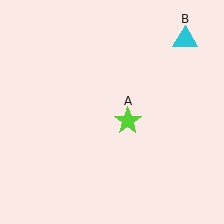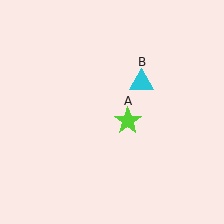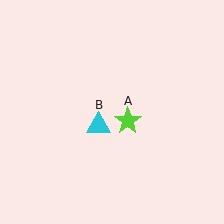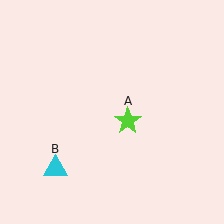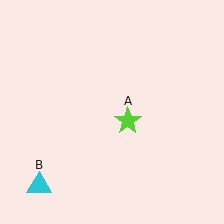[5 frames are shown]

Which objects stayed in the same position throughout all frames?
Lime star (object A) remained stationary.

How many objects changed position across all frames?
1 object changed position: cyan triangle (object B).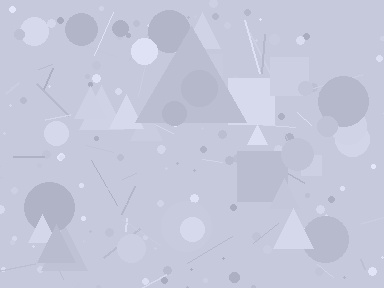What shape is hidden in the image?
A triangle is hidden in the image.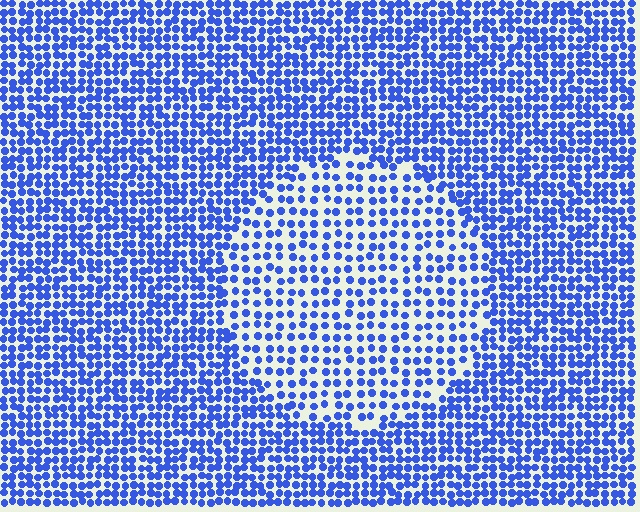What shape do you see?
I see a circle.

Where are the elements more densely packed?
The elements are more densely packed outside the circle boundary.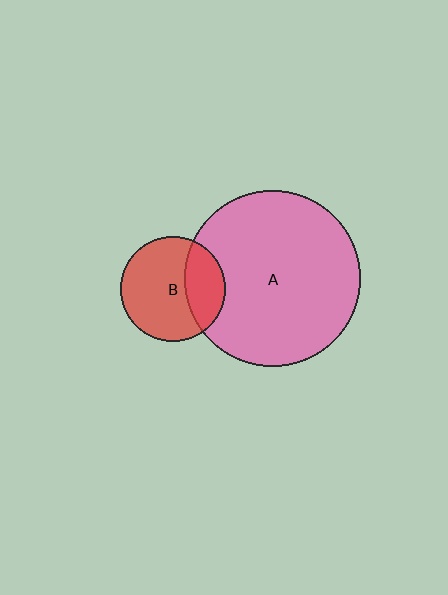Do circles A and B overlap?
Yes.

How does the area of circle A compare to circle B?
Approximately 2.8 times.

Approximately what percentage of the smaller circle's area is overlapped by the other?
Approximately 30%.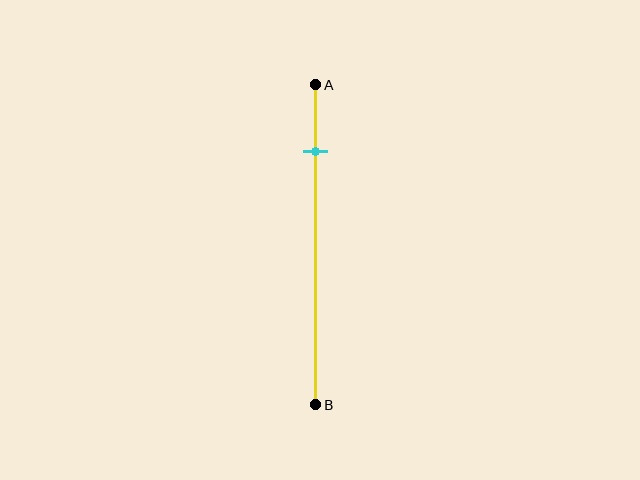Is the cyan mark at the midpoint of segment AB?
No, the mark is at about 20% from A, not at the 50% midpoint.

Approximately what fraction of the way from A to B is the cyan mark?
The cyan mark is approximately 20% of the way from A to B.